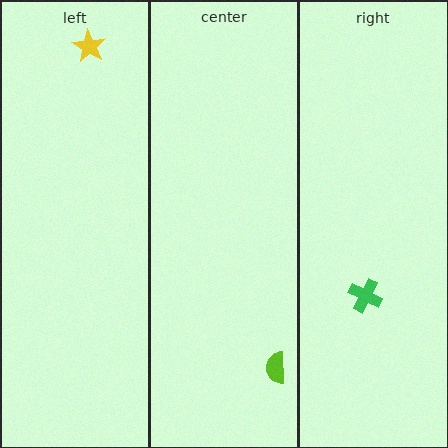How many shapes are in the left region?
1.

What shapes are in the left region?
The yellow star.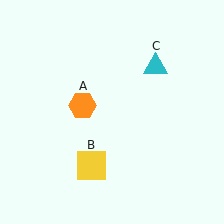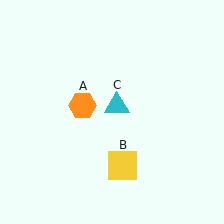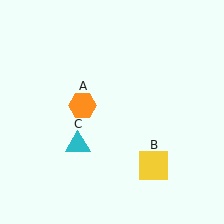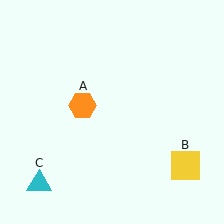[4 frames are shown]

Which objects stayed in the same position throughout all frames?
Orange hexagon (object A) remained stationary.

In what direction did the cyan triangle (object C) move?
The cyan triangle (object C) moved down and to the left.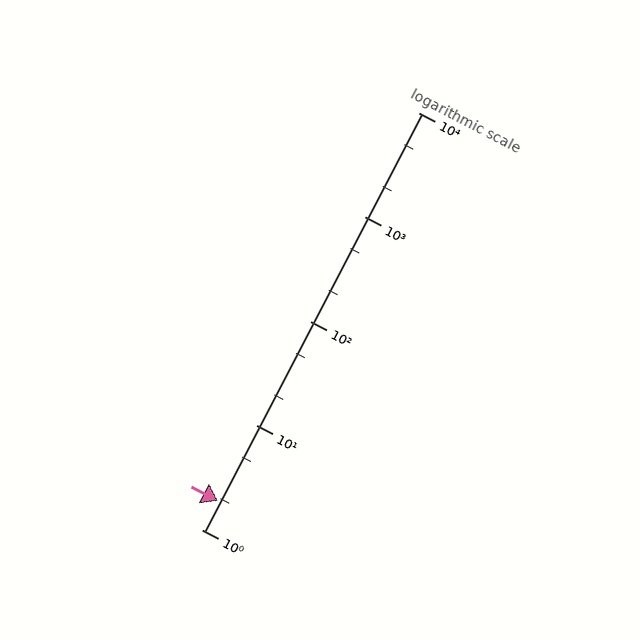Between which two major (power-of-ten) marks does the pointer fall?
The pointer is between 1 and 10.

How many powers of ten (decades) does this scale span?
The scale spans 4 decades, from 1 to 10000.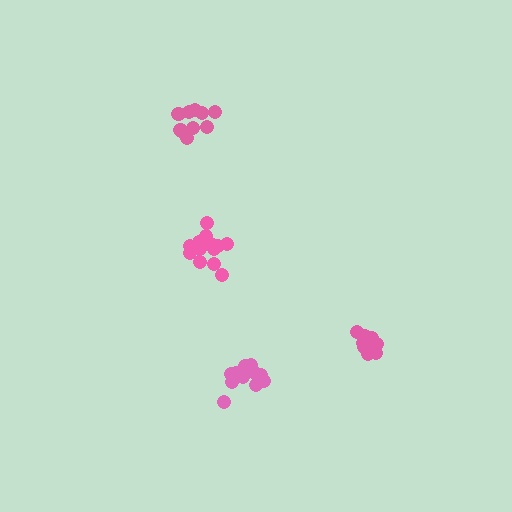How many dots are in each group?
Group 1: 13 dots, Group 2: 10 dots, Group 3: 14 dots, Group 4: 11 dots (48 total).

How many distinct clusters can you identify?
There are 4 distinct clusters.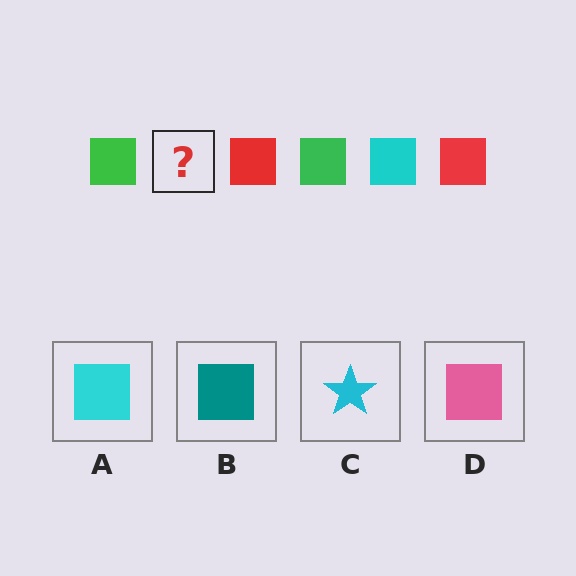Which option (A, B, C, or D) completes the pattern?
A.